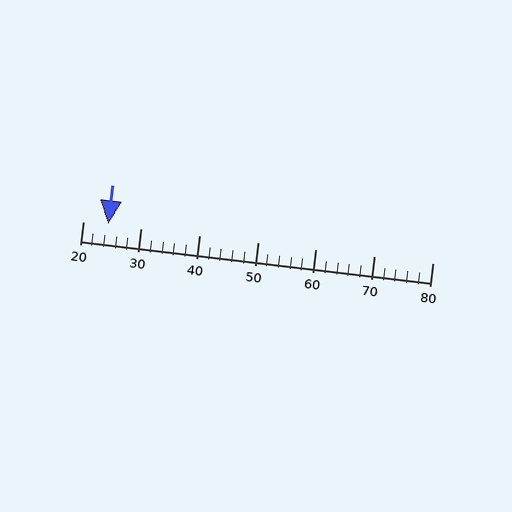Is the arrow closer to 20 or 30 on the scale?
The arrow is closer to 20.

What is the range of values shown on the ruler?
The ruler shows values from 20 to 80.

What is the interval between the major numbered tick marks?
The major tick marks are spaced 10 units apart.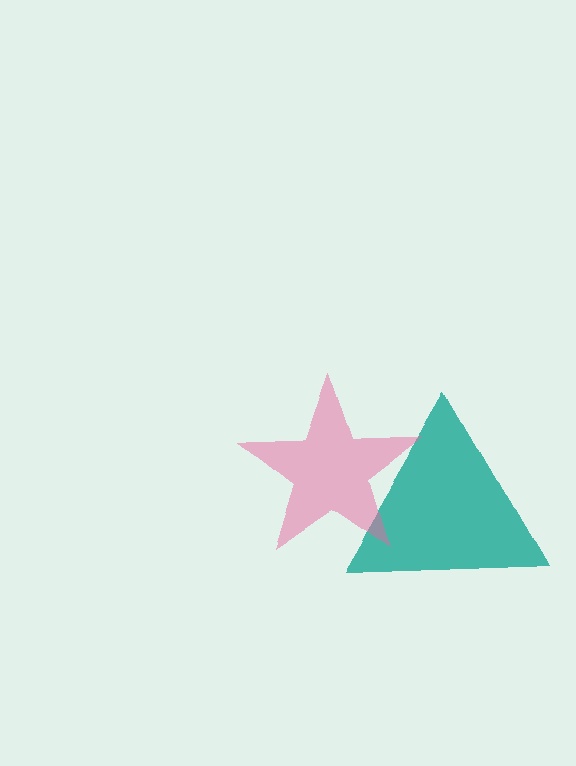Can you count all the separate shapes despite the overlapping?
Yes, there are 2 separate shapes.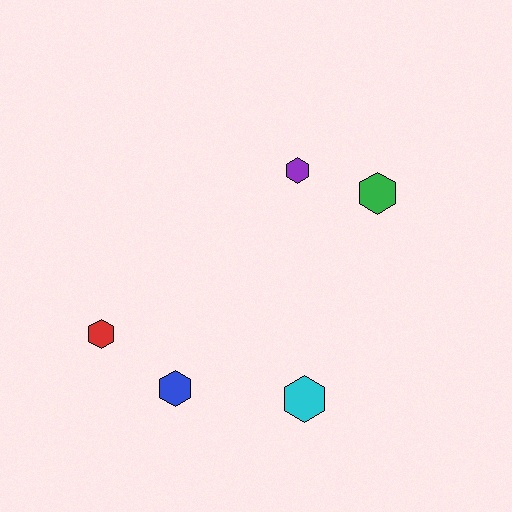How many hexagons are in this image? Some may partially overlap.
There are 5 hexagons.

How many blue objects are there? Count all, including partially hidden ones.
There is 1 blue object.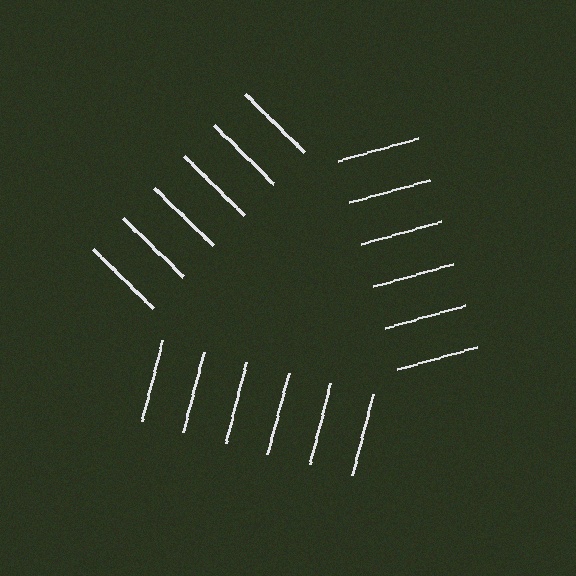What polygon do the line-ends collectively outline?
An illusory triangle — the line segments terminate on its edges but no continuous stroke is drawn.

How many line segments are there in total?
18 — 6 along each of the 3 edges.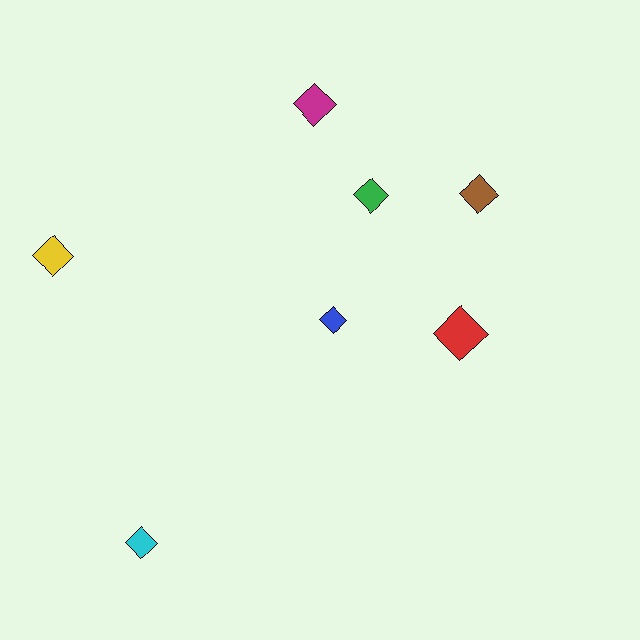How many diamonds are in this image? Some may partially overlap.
There are 7 diamonds.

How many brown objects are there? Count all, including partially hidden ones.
There is 1 brown object.